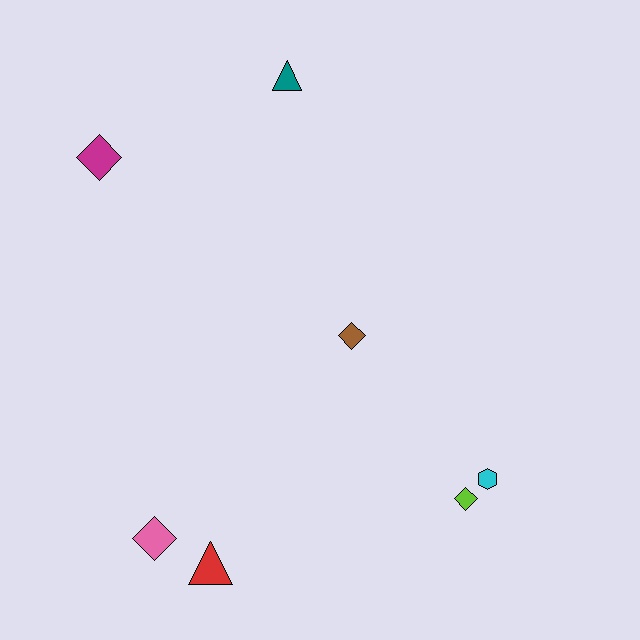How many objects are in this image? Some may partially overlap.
There are 7 objects.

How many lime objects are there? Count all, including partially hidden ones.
There is 1 lime object.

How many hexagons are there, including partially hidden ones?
There is 1 hexagon.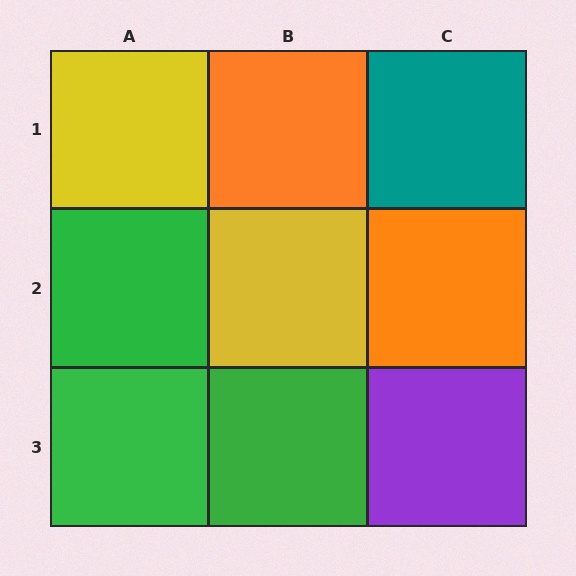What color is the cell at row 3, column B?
Green.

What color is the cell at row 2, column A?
Green.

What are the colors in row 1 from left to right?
Yellow, orange, teal.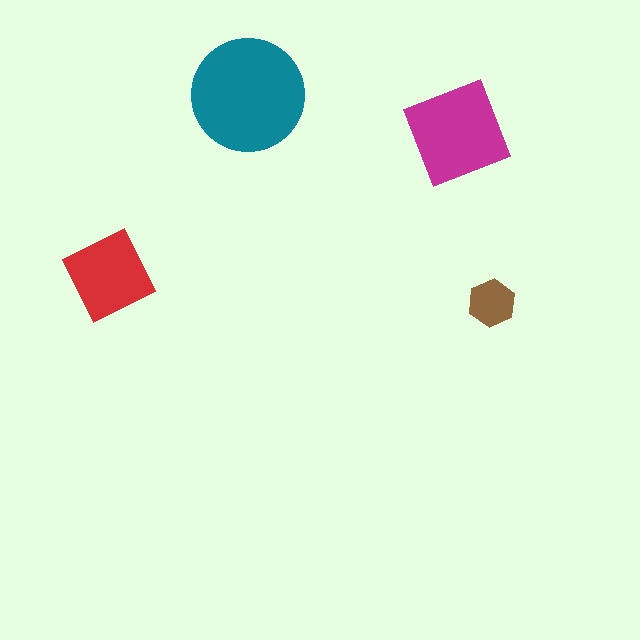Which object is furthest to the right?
The brown hexagon is rightmost.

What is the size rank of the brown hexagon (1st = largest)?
4th.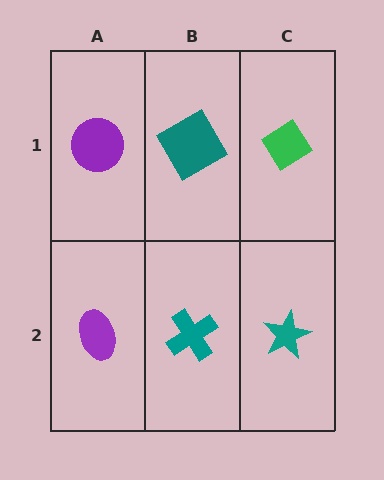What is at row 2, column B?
A teal cross.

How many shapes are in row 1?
3 shapes.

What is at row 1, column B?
A teal diamond.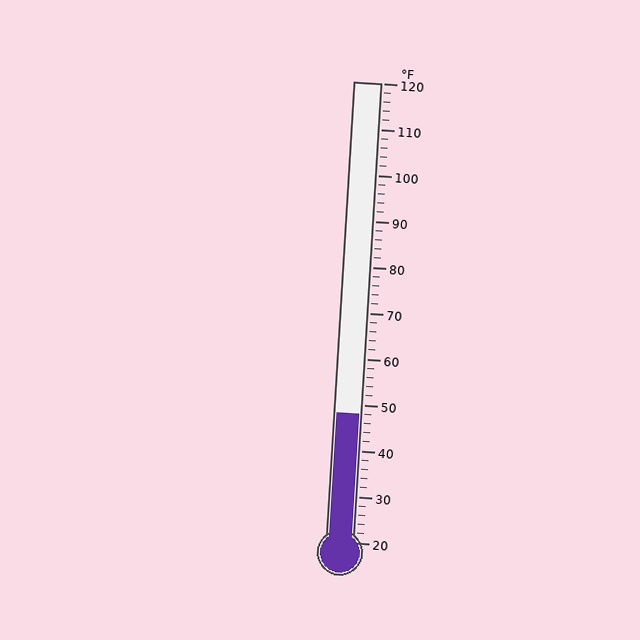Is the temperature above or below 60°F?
The temperature is below 60°F.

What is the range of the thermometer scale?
The thermometer scale ranges from 20°F to 120°F.